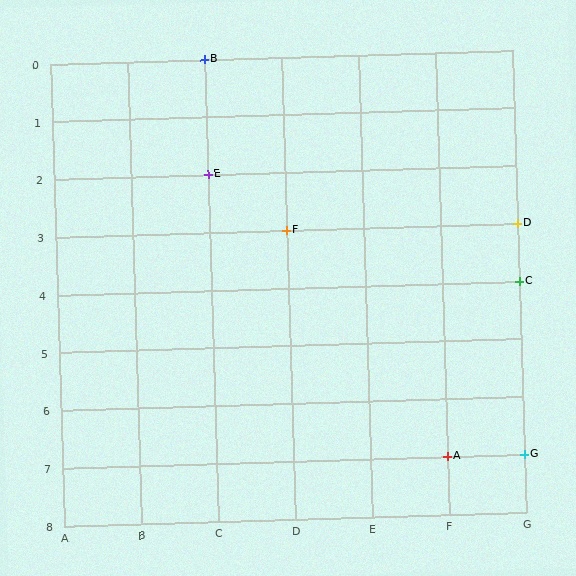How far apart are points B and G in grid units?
Points B and G are 4 columns and 7 rows apart (about 8.1 grid units diagonally).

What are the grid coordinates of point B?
Point B is at grid coordinates (C, 0).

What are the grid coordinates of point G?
Point G is at grid coordinates (G, 7).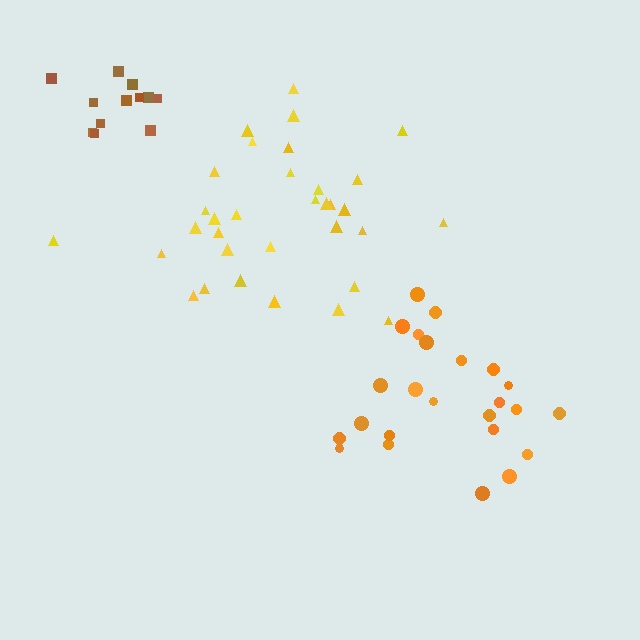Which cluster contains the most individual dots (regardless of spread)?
Yellow (33).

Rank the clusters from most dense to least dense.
brown, yellow, orange.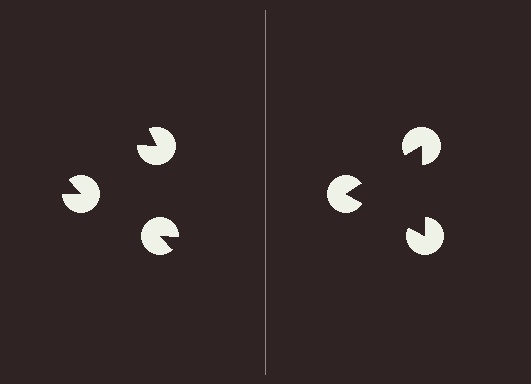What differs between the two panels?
The pac-man discs are positioned identically on both sides; only the wedge orientations differ. On the right they align to a triangle; on the left they are misaligned.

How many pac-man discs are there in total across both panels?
6 — 3 on each side.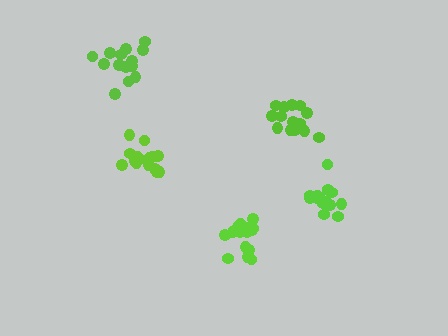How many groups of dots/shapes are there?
There are 5 groups.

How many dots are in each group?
Group 1: 16 dots, Group 2: 16 dots, Group 3: 15 dots, Group 4: 15 dots, Group 5: 16 dots (78 total).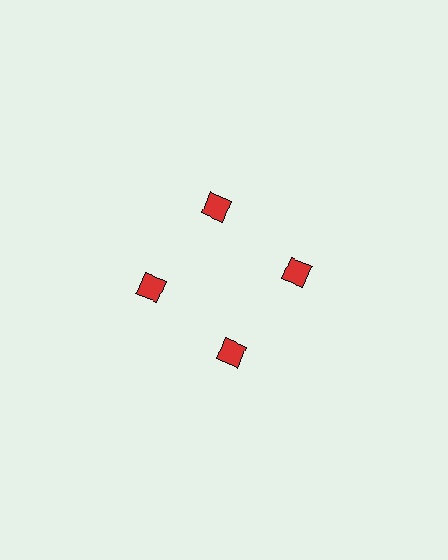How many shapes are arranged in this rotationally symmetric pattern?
There are 4 shapes, arranged in 4 groups of 1.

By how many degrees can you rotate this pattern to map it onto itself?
The pattern maps onto itself every 90 degrees of rotation.